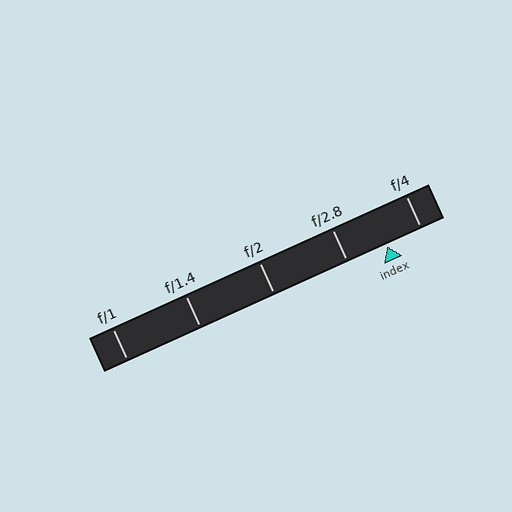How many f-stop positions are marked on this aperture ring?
There are 5 f-stop positions marked.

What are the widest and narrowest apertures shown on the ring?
The widest aperture shown is f/1 and the narrowest is f/4.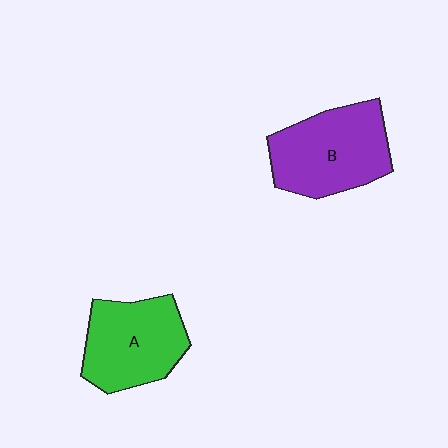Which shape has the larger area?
Shape B (purple).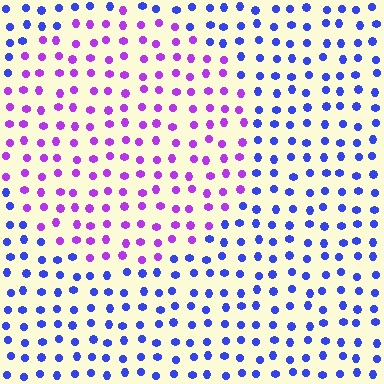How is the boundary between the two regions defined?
The boundary is defined purely by a slight shift in hue (about 49 degrees). Spacing, size, and orientation are identical on both sides.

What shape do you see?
I see a circle.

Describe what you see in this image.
The image is filled with small blue elements in a uniform arrangement. A circle-shaped region is visible where the elements are tinted to a slightly different hue, forming a subtle color boundary.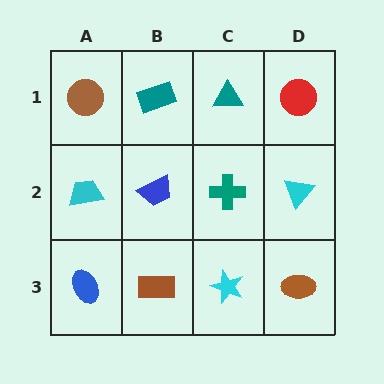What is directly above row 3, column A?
A cyan trapezoid.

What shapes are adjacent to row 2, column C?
A teal triangle (row 1, column C), a cyan star (row 3, column C), a blue trapezoid (row 2, column B), a cyan triangle (row 2, column D).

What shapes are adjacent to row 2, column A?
A brown circle (row 1, column A), a blue ellipse (row 3, column A), a blue trapezoid (row 2, column B).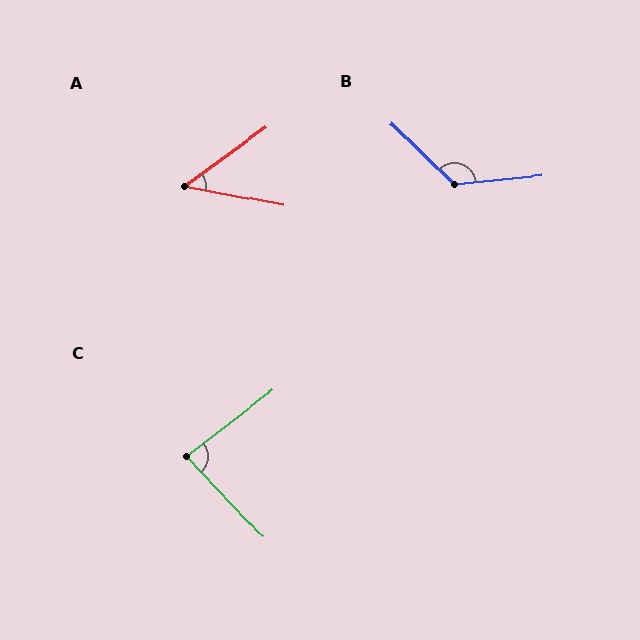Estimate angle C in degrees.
Approximately 84 degrees.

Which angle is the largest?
B, at approximately 130 degrees.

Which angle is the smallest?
A, at approximately 47 degrees.